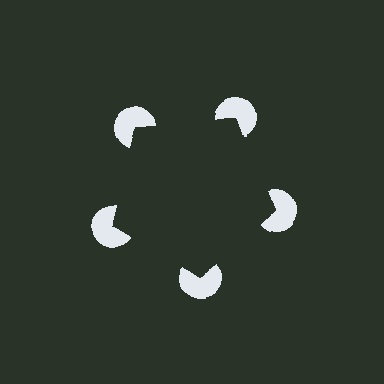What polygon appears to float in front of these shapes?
An illusory pentagon — its edges are inferred from the aligned wedge cuts in the pac-man discs, not physically drawn.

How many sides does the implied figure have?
5 sides.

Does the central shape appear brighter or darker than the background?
It typically appears slightly darker than the background, even though no actual brightness change is drawn.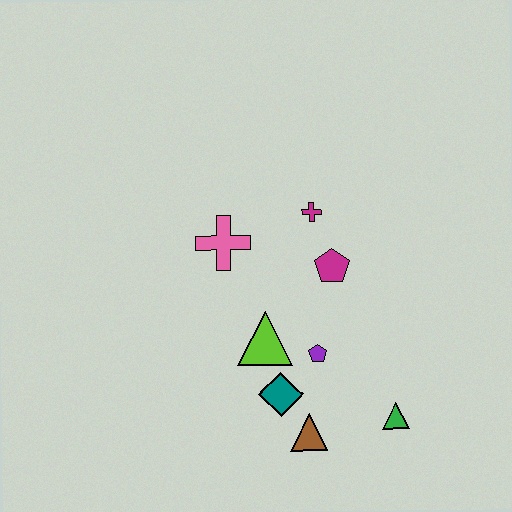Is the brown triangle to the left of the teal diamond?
No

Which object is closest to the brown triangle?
The teal diamond is closest to the brown triangle.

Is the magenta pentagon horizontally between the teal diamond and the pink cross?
No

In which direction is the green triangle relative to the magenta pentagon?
The green triangle is below the magenta pentagon.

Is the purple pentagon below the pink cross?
Yes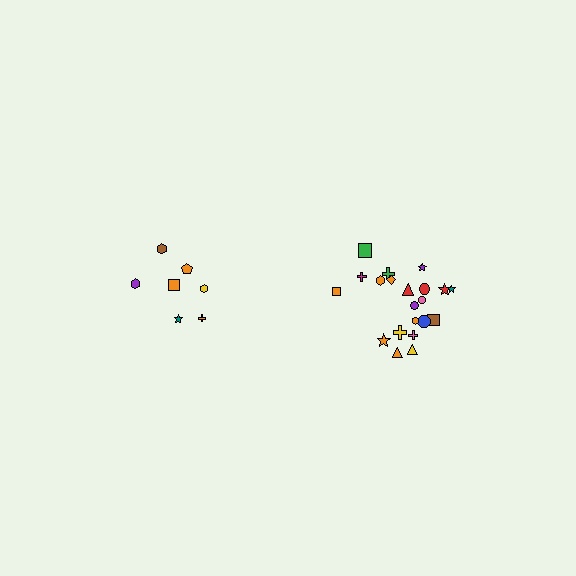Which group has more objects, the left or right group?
The right group.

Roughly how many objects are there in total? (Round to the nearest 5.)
Roughly 30 objects in total.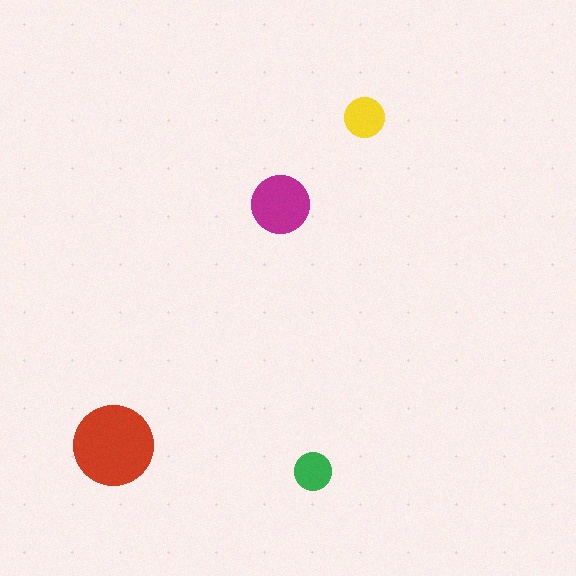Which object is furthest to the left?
The red circle is leftmost.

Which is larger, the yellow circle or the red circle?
The red one.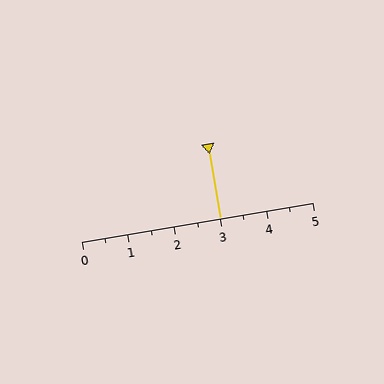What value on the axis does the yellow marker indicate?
The marker indicates approximately 3.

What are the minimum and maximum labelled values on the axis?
The axis runs from 0 to 5.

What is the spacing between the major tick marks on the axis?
The major ticks are spaced 1 apart.